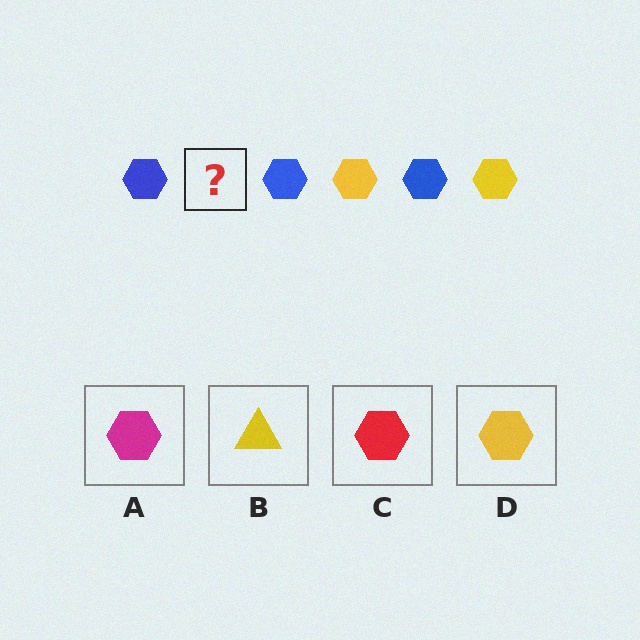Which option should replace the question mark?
Option D.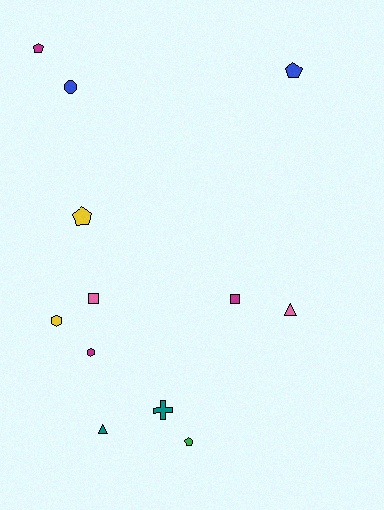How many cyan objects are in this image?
There are no cyan objects.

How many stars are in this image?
There are no stars.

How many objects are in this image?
There are 12 objects.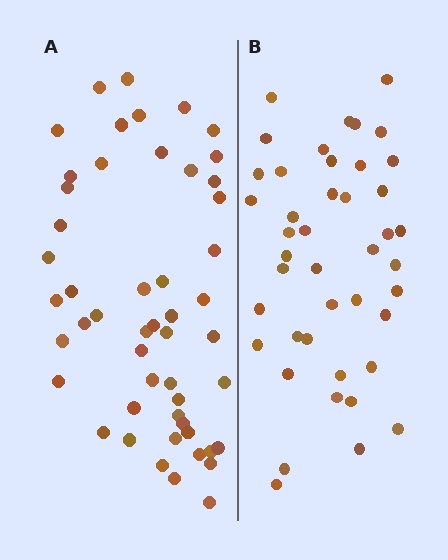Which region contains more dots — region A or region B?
Region A (the left region) has more dots.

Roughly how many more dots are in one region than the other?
Region A has roughly 8 or so more dots than region B.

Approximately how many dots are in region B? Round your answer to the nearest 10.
About 40 dots. (The exact count is 43, which rounds to 40.)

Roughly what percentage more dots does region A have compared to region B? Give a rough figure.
About 20% more.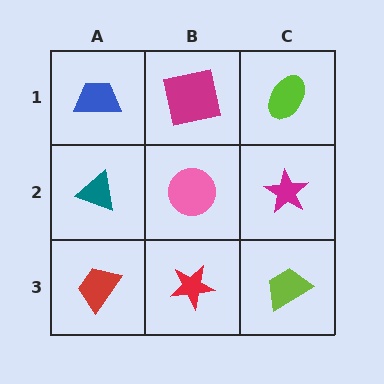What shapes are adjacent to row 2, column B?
A magenta square (row 1, column B), a red star (row 3, column B), a teal triangle (row 2, column A), a magenta star (row 2, column C).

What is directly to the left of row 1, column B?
A blue trapezoid.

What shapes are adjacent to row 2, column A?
A blue trapezoid (row 1, column A), a red trapezoid (row 3, column A), a pink circle (row 2, column B).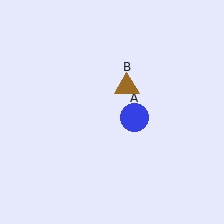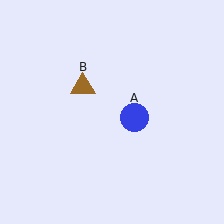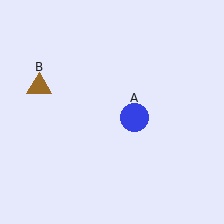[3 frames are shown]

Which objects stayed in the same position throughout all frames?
Blue circle (object A) remained stationary.